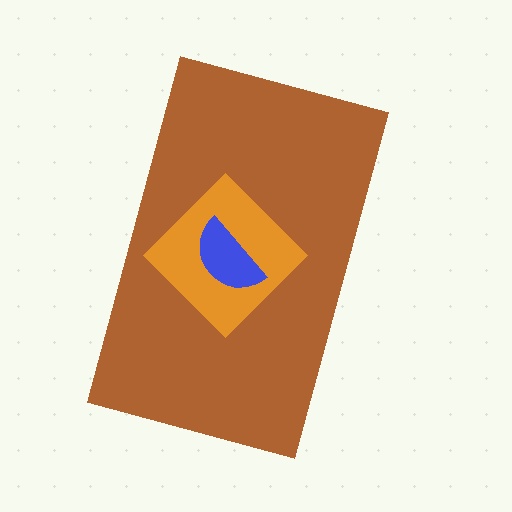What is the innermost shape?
The blue semicircle.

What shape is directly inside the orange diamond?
The blue semicircle.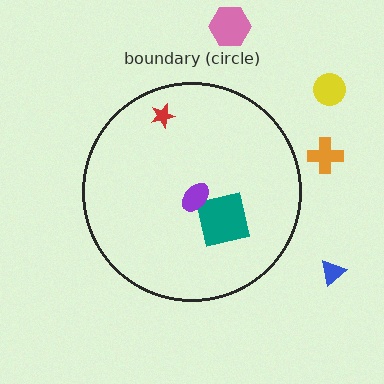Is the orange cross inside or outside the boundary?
Outside.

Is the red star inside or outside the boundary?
Inside.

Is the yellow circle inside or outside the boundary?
Outside.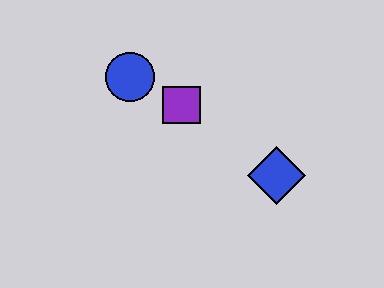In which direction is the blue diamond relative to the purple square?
The blue diamond is to the right of the purple square.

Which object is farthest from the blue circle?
The blue diamond is farthest from the blue circle.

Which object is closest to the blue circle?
The purple square is closest to the blue circle.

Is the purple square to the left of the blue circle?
No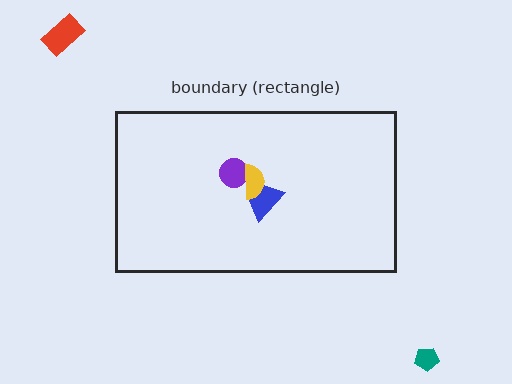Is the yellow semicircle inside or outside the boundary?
Inside.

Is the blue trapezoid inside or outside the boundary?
Inside.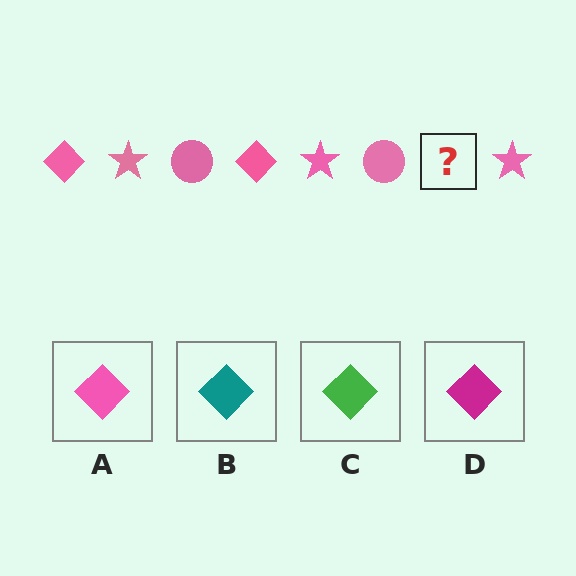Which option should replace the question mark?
Option A.